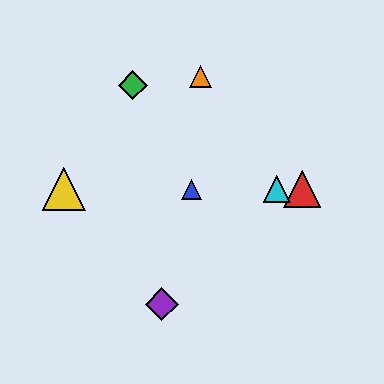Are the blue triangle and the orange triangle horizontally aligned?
No, the blue triangle is at y≈189 and the orange triangle is at y≈77.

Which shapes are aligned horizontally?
The red triangle, the blue triangle, the yellow triangle, the cyan triangle are aligned horizontally.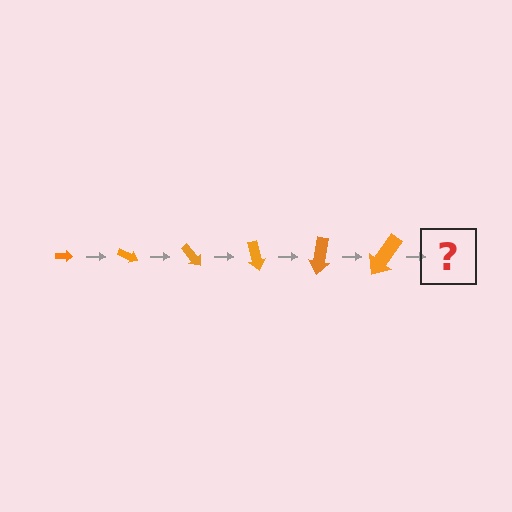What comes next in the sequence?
The next element should be an arrow, larger than the previous one and rotated 150 degrees from the start.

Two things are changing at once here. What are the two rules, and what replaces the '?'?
The two rules are that the arrow grows larger each step and it rotates 25 degrees each step. The '?' should be an arrow, larger than the previous one and rotated 150 degrees from the start.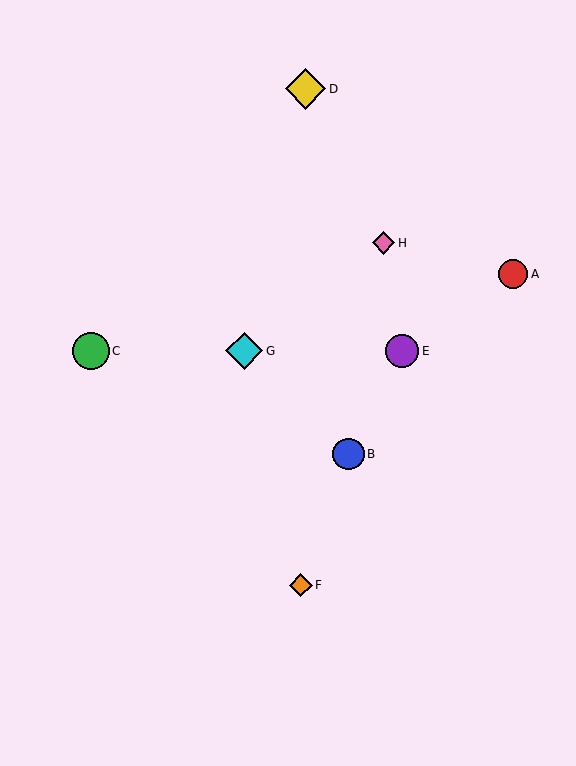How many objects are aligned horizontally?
3 objects (C, E, G) are aligned horizontally.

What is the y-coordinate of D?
Object D is at y≈89.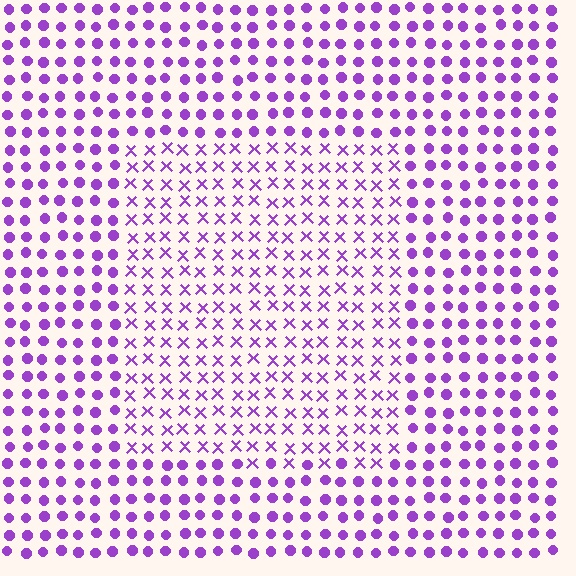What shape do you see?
I see a rectangle.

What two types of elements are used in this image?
The image uses X marks inside the rectangle region and circles outside it.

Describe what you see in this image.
The image is filled with small purple elements arranged in a uniform grid. A rectangle-shaped region contains X marks, while the surrounding area contains circles. The boundary is defined purely by the change in element shape.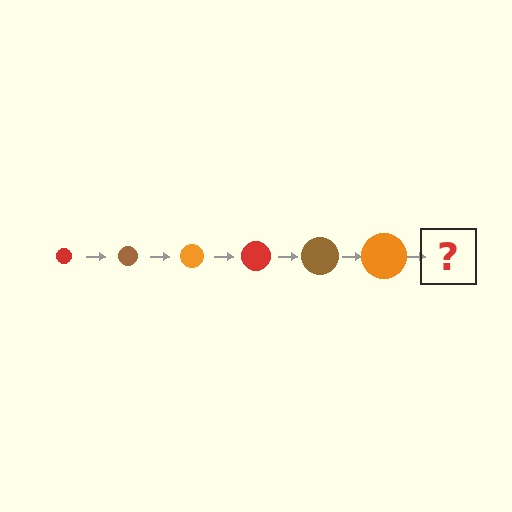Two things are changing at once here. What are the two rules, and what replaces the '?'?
The two rules are that the circle grows larger each step and the color cycles through red, brown, and orange. The '?' should be a red circle, larger than the previous one.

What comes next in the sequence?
The next element should be a red circle, larger than the previous one.